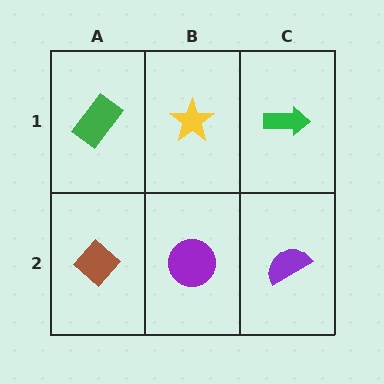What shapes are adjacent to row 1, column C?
A purple semicircle (row 2, column C), a yellow star (row 1, column B).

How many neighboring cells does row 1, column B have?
3.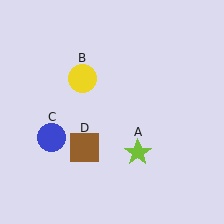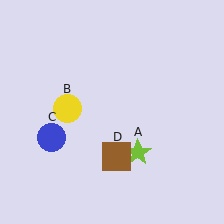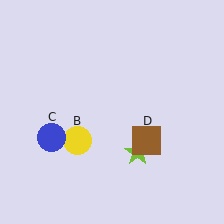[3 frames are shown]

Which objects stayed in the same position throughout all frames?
Lime star (object A) and blue circle (object C) remained stationary.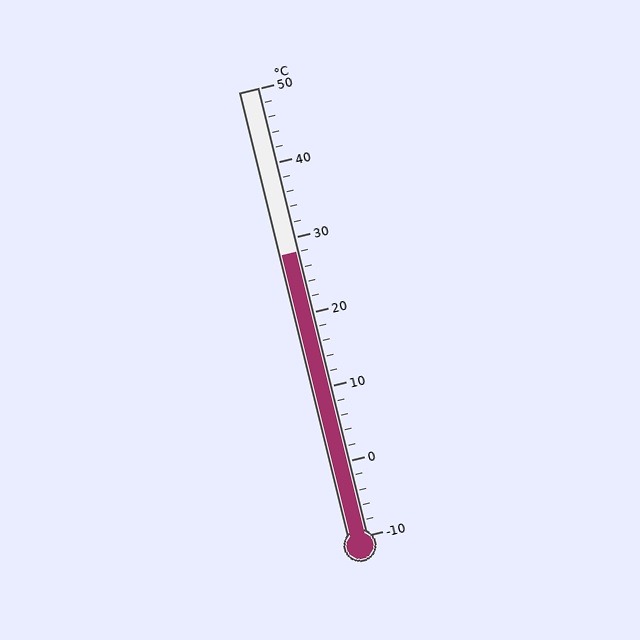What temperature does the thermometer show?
The thermometer shows approximately 28°C.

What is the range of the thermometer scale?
The thermometer scale ranges from -10°C to 50°C.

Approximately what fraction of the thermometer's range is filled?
The thermometer is filled to approximately 65% of its range.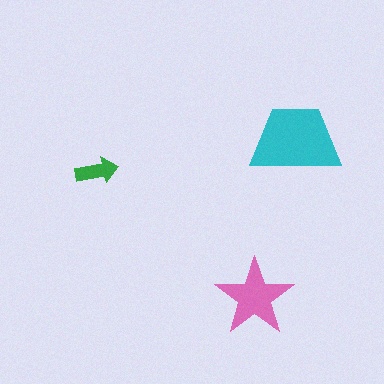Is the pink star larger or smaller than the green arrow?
Larger.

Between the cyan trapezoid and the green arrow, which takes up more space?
The cyan trapezoid.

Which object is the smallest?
The green arrow.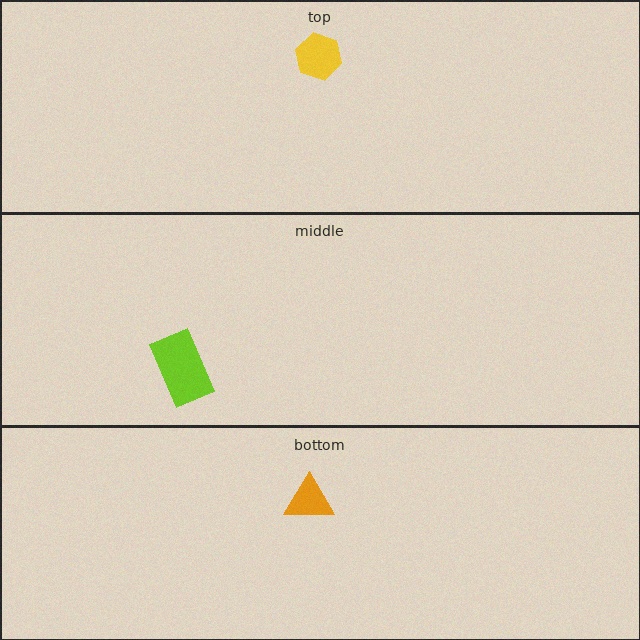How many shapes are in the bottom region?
1.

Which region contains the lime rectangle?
The middle region.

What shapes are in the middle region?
The lime rectangle.